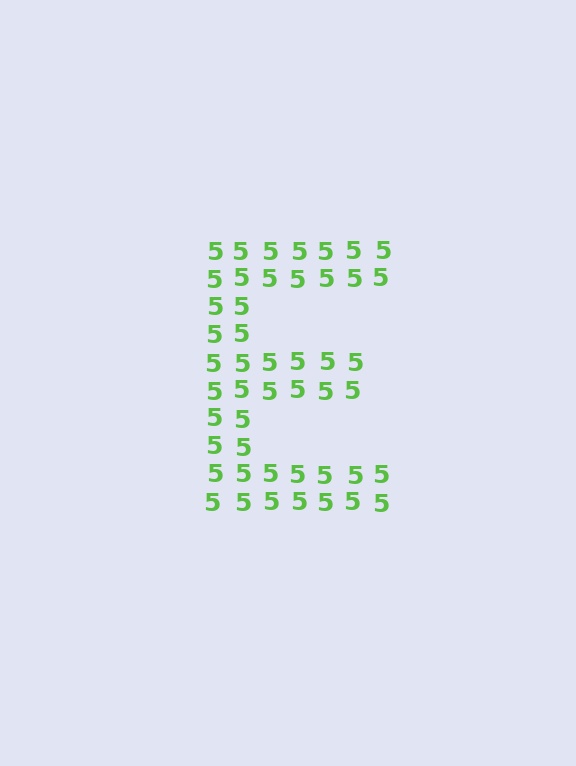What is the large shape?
The large shape is the letter E.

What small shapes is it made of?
It is made of small digit 5's.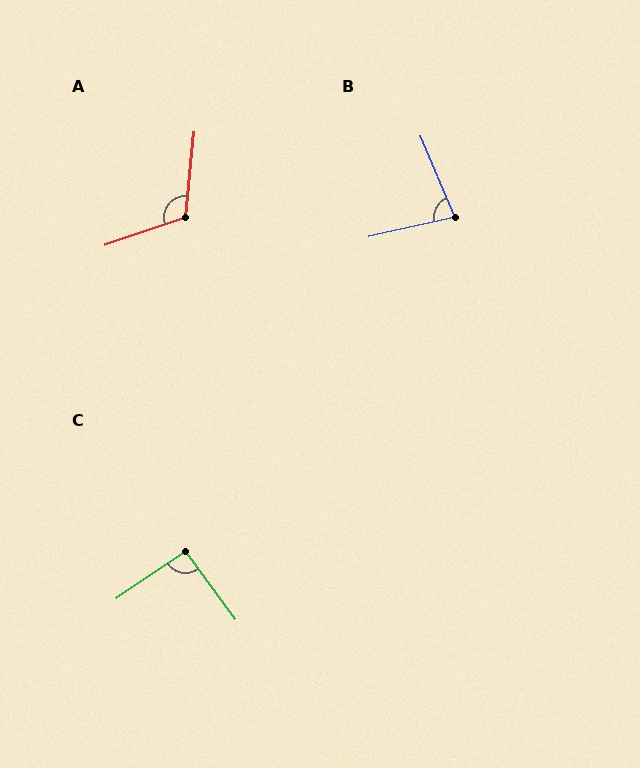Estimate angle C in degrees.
Approximately 92 degrees.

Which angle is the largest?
A, at approximately 114 degrees.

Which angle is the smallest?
B, at approximately 80 degrees.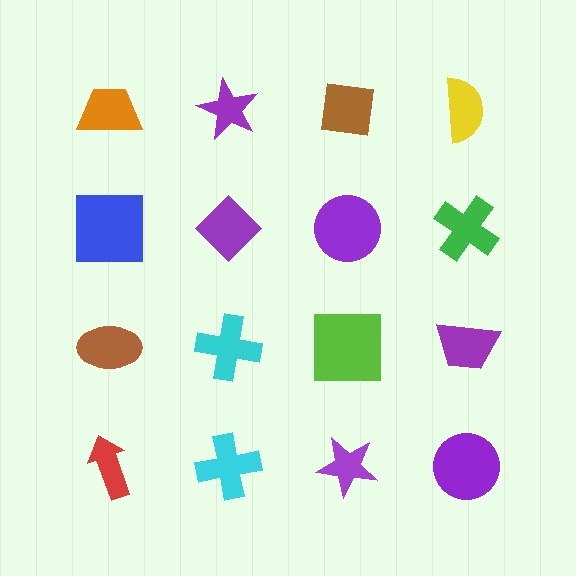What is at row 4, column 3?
A purple star.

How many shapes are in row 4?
4 shapes.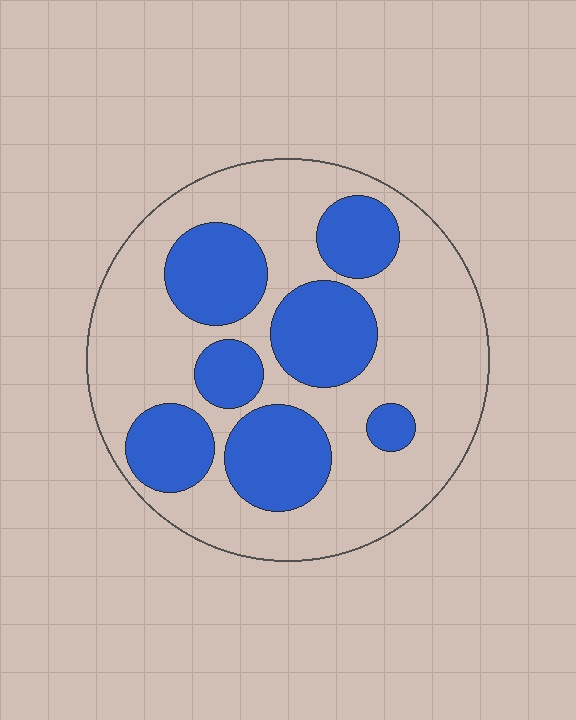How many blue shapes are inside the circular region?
7.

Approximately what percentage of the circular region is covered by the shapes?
Approximately 35%.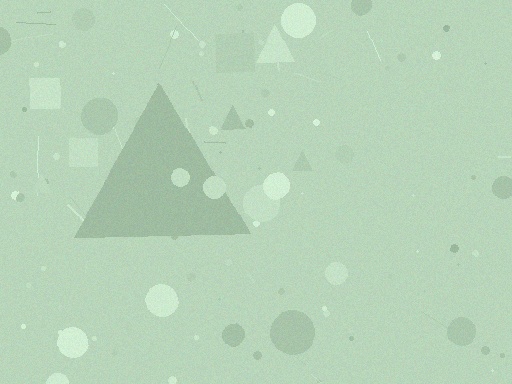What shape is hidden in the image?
A triangle is hidden in the image.